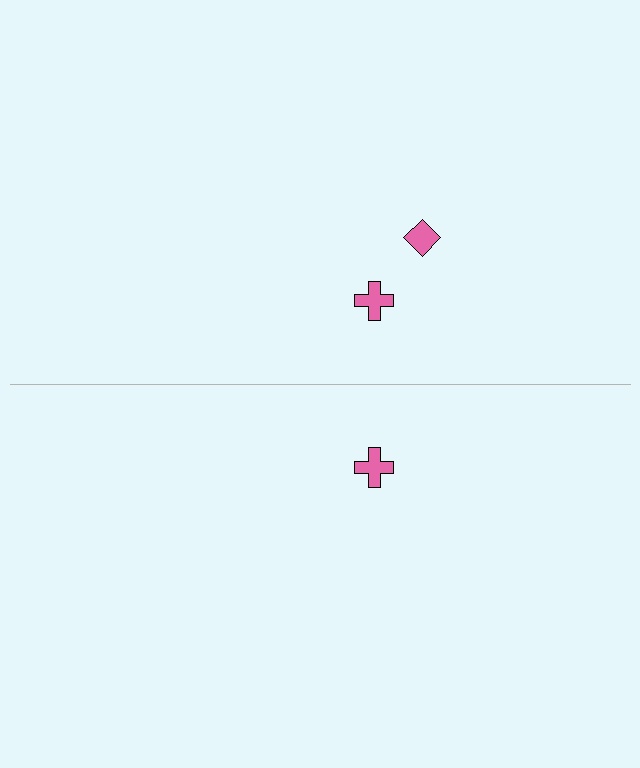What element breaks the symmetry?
A pink diamond is missing from the bottom side.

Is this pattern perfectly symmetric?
No, the pattern is not perfectly symmetric. A pink diamond is missing from the bottom side.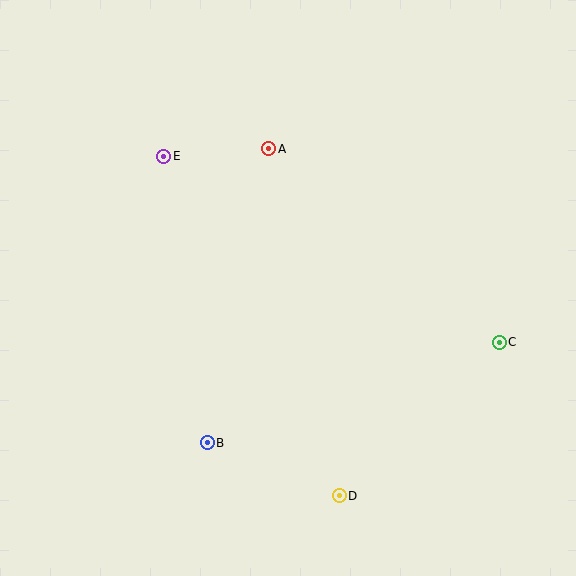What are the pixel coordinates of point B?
Point B is at (207, 443).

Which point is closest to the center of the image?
Point A at (269, 149) is closest to the center.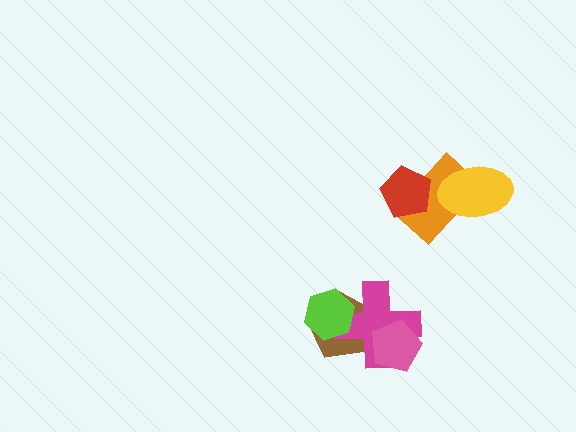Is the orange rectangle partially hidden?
Yes, it is partially covered by another shape.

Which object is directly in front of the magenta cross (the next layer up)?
The pink pentagon is directly in front of the magenta cross.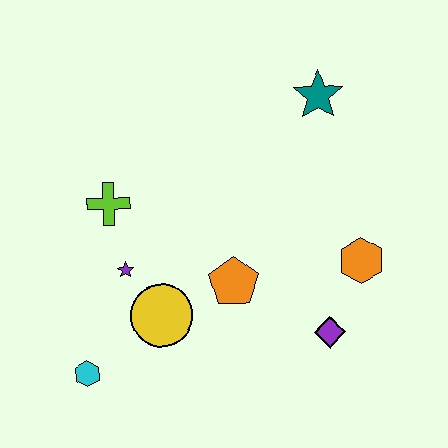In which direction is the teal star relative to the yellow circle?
The teal star is above the yellow circle.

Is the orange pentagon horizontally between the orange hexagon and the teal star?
No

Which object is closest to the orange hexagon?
The purple diamond is closest to the orange hexagon.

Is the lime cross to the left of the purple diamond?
Yes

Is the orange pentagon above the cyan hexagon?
Yes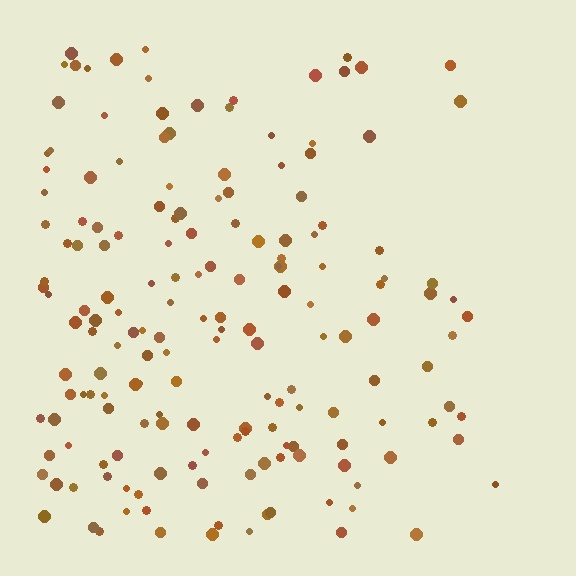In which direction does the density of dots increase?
From right to left, with the left side densest.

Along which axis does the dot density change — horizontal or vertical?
Horizontal.